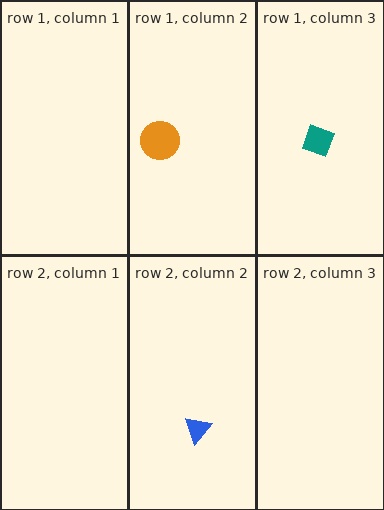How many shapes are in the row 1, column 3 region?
1.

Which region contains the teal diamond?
The row 1, column 3 region.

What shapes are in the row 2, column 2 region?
The blue triangle.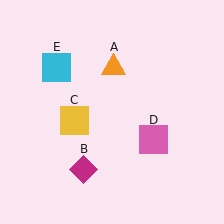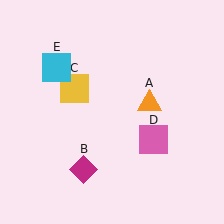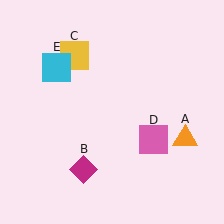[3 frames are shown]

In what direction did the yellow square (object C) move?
The yellow square (object C) moved up.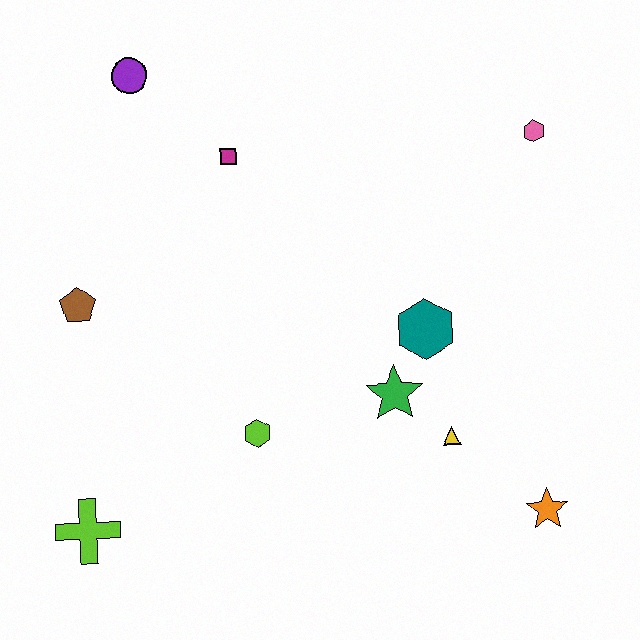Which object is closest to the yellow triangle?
The green star is closest to the yellow triangle.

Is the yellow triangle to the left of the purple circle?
No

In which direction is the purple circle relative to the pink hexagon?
The purple circle is to the left of the pink hexagon.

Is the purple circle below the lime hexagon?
No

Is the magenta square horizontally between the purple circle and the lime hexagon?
Yes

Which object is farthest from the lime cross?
The pink hexagon is farthest from the lime cross.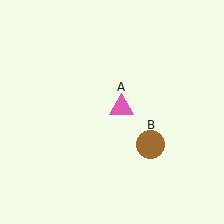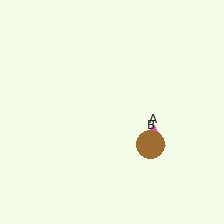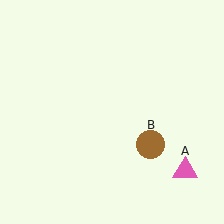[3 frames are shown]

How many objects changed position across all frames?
1 object changed position: pink triangle (object A).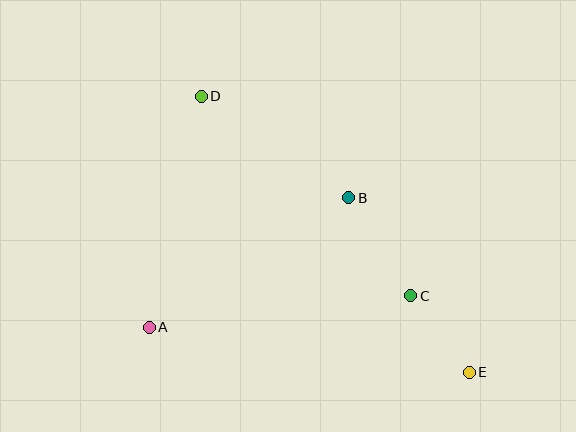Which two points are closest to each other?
Points C and E are closest to each other.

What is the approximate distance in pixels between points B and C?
The distance between B and C is approximately 116 pixels.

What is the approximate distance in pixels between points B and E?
The distance between B and E is approximately 212 pixels.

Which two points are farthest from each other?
Points D and E are farthest from each other.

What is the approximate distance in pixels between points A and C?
The distance between A and C is approximately 264 pixels.